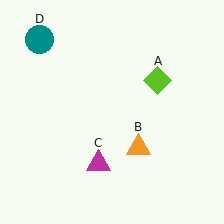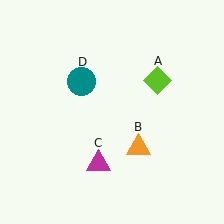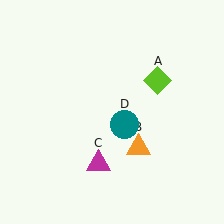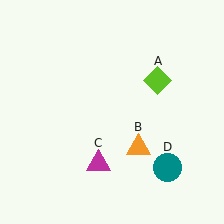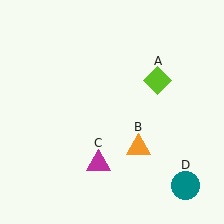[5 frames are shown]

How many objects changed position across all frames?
1 object changed position: teal circle (object D).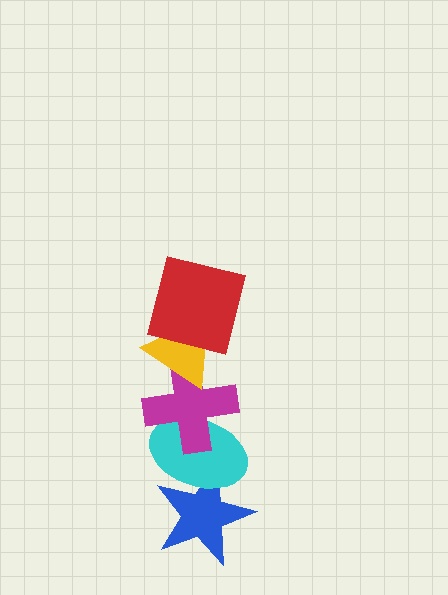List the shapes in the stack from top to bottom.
From top to bottom: the red square, the yellow triangle, the magenta cross, the cyan ellipse, the blue star.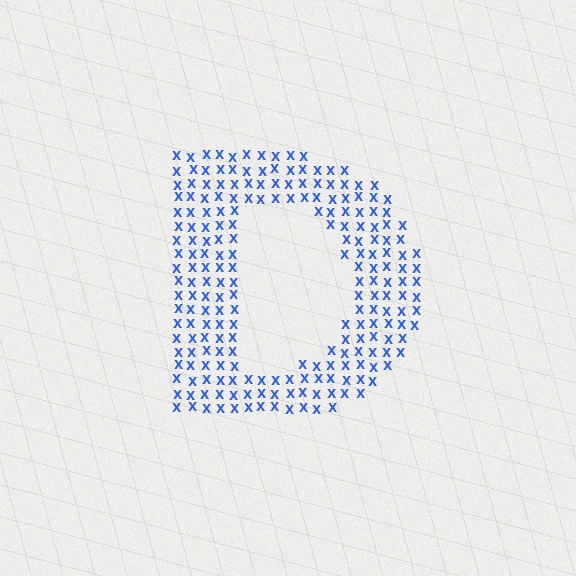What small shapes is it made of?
It is made of small letter X's.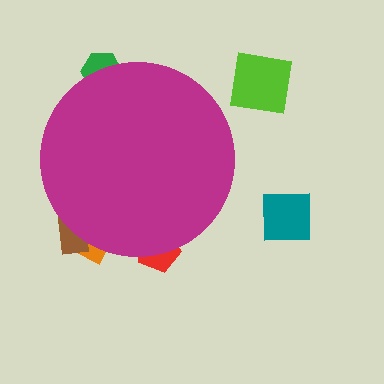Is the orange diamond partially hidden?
Yes, the orange diamond is partially hidden behind the magenta circle.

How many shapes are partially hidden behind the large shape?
4 shapes are partially hidden.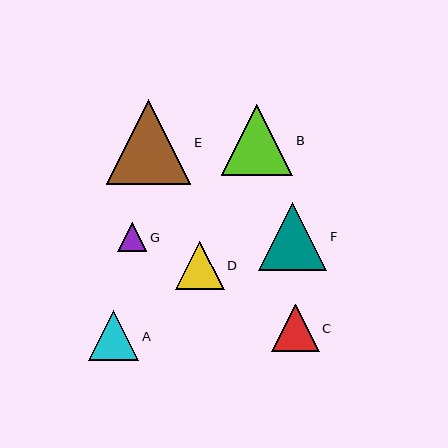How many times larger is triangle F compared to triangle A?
Triangle F is approximately 1.4 times the size of triangle A.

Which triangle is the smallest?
Triangle G is the smallest with a size of approximately 29 pixels.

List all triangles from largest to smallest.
From largest to smallest: E, B, F, A, D, C, G.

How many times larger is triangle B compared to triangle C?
Triangle B is approximately 1.5 times the size of triangle C.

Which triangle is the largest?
Triangle E is the largest with a size of approximately 84 pixels.